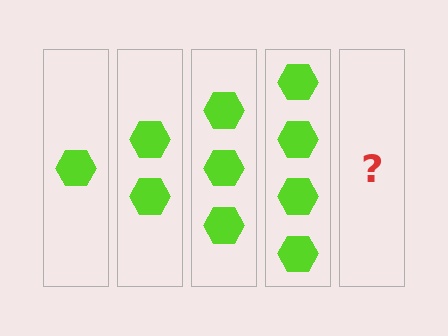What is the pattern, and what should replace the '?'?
The pattern is that each step adds one more hexagon. The '?' should be 5 hexagons.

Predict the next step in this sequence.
The next step is 5 hexagons.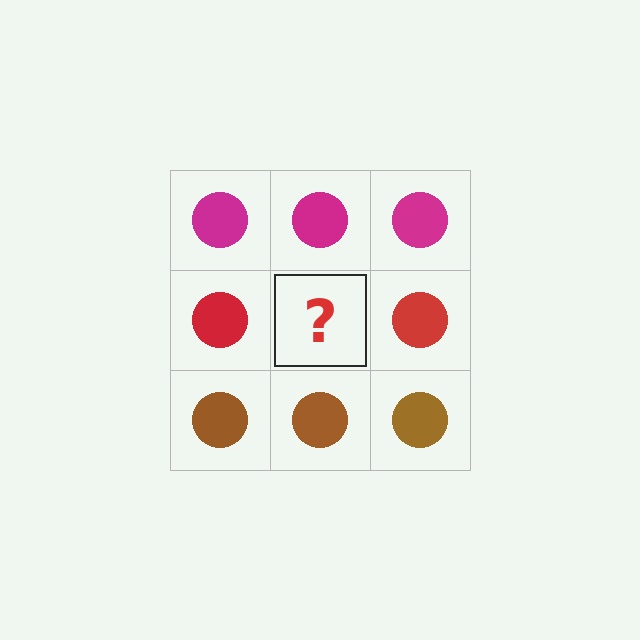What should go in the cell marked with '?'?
The missing cell should contain a red circle.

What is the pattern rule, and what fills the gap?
The rule is that each row has a consistent color. The gap should be filled with a red circle.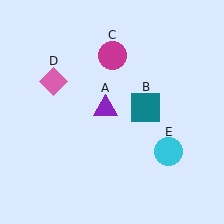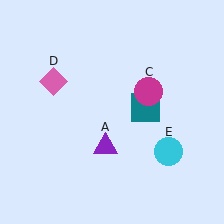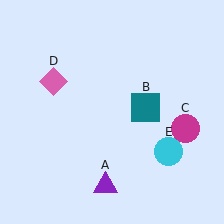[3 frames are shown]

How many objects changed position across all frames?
2 objects changed position: purple triangle (object A), magenta circle (object C).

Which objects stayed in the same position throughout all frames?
Teal square (object B) and pink diamond (object D) and cyan circle (object E) remained stationary.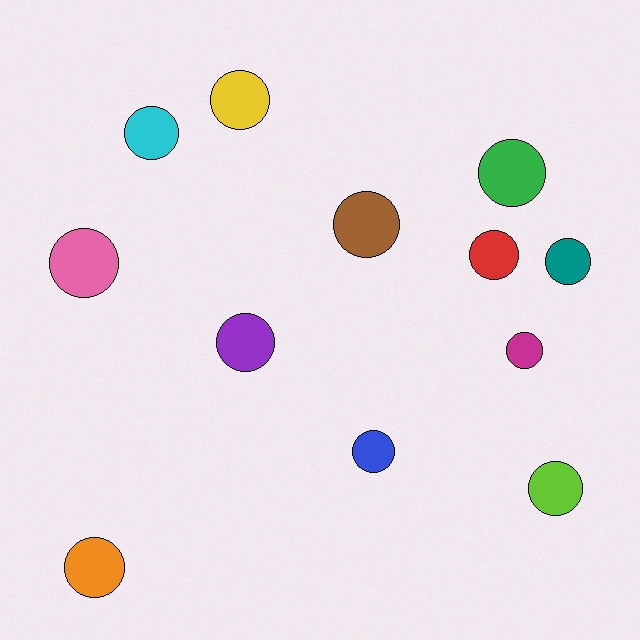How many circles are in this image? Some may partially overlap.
There are 12 circles.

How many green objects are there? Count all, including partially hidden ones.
There is 1 green object.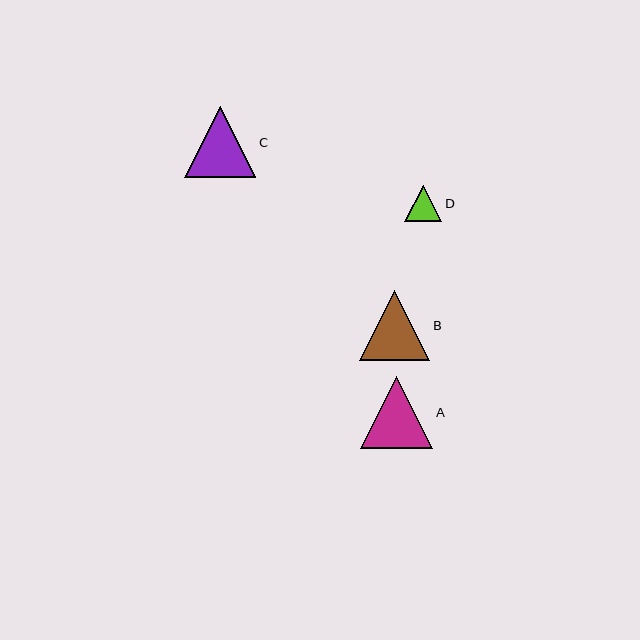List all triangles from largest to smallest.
From largest to smallest: A, C, B, D.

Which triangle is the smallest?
Triangle D is the smallest with a size of approximately 37 pixels.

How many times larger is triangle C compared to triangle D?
Triangle C is approximately 1.9 times the size of triangle D.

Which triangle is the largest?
Triangle A is the largest with a size of approximately 72 pixels.